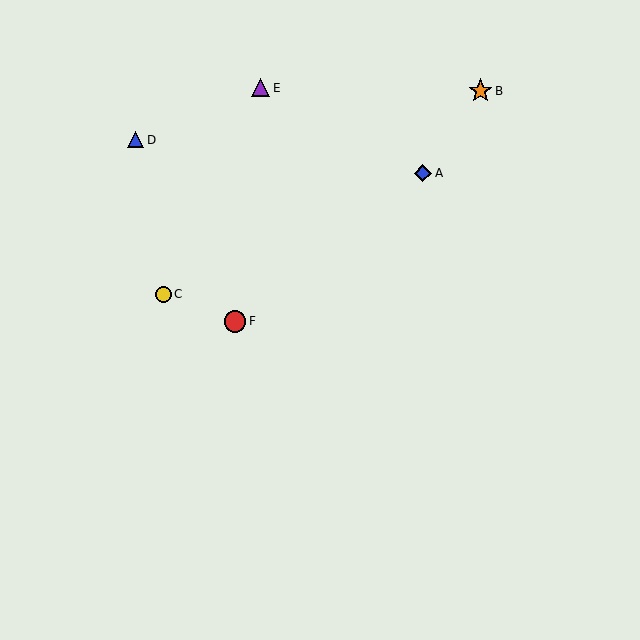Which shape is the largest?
The orange star (labeled B) is the largest.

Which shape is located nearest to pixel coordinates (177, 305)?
The yellow circle (labeled C) at (163, 294) is nearest to that location.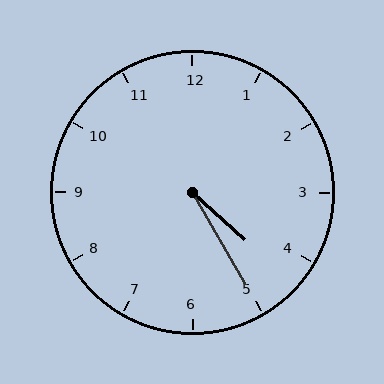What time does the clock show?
4:25.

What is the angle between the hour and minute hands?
Approximately 18 degrees.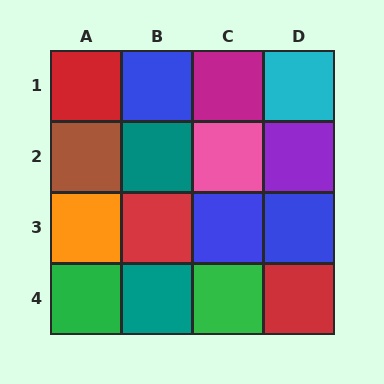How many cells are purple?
1 cell is purple.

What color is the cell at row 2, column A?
Brown.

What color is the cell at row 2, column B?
Teal.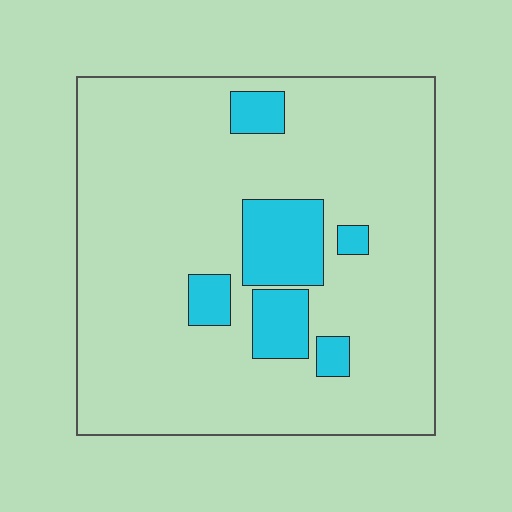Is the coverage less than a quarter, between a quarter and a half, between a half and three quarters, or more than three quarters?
Less than a quarter.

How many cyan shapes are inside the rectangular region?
6.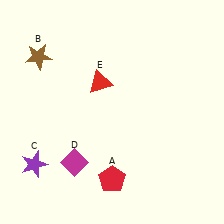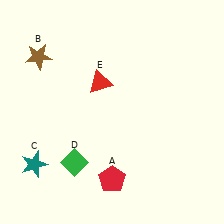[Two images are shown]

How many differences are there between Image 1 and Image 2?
There are 2 differences between the two images.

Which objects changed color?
C changed from purple to teal. D changed from magenta to green.